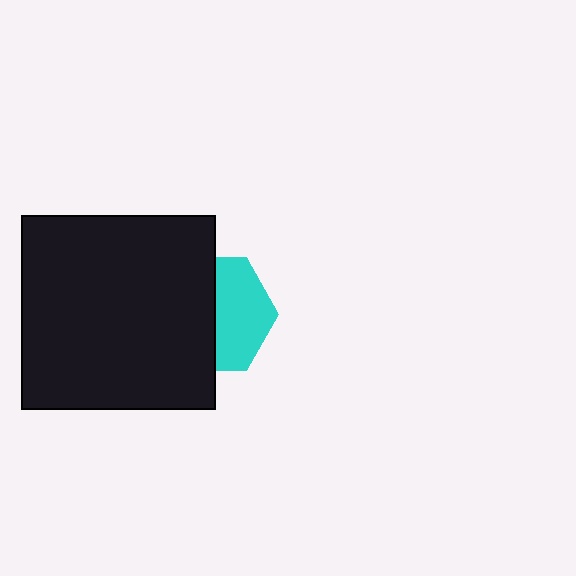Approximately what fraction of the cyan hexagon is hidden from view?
Roughly 52% of the cyan hexagon is hidden behind the black square.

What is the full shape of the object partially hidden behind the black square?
The partially hidden object is a cyan hexagon.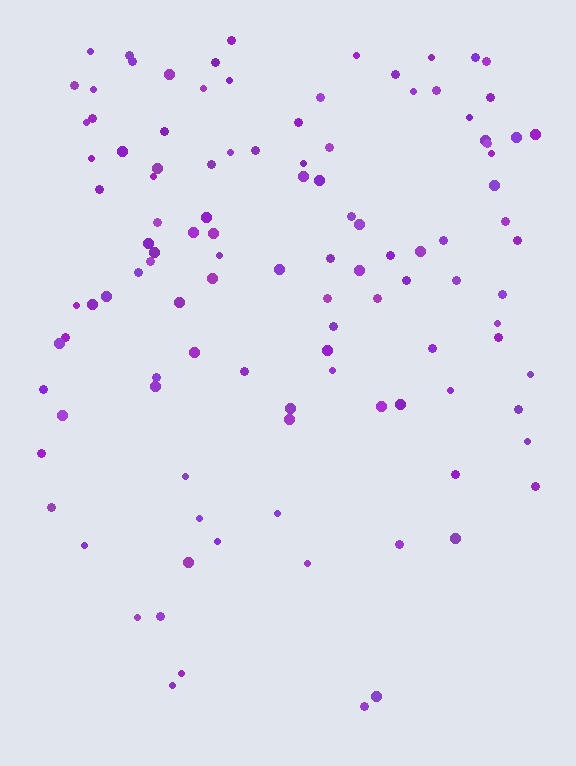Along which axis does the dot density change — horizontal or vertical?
Vertical.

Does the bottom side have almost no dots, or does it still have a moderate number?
Still a moderate number, just noticeably fewer than the top.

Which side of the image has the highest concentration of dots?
The top.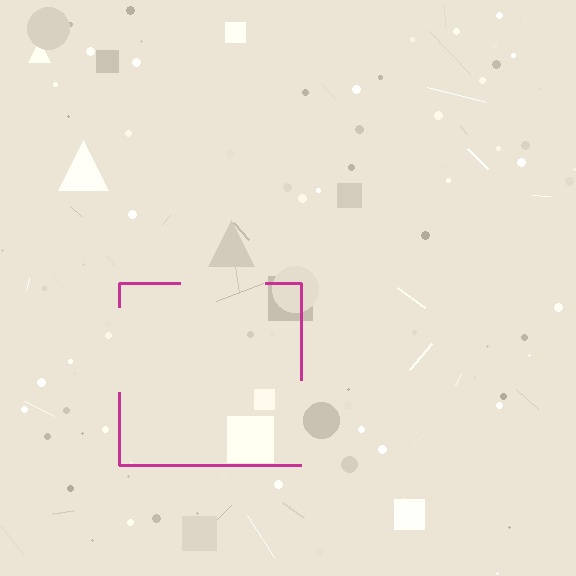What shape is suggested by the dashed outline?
The dashed outline suggests a square.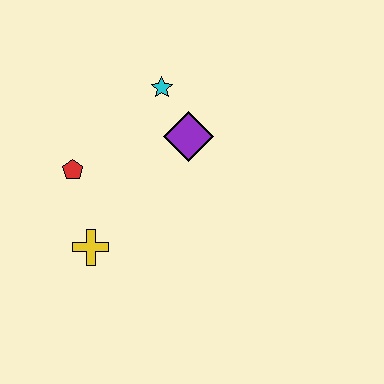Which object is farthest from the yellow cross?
The cyan star is farthest from the yellow cross.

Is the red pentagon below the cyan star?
Yes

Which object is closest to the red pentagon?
The yellow cross is closest to the red pentagon.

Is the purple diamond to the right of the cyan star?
Yes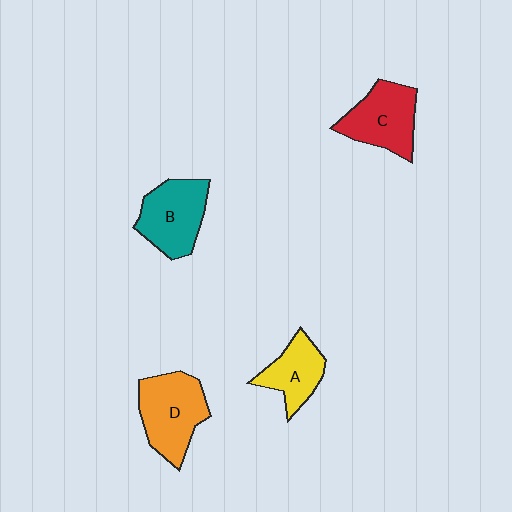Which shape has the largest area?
Shape D (orange).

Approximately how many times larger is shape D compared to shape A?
Approximately 1.5 times.